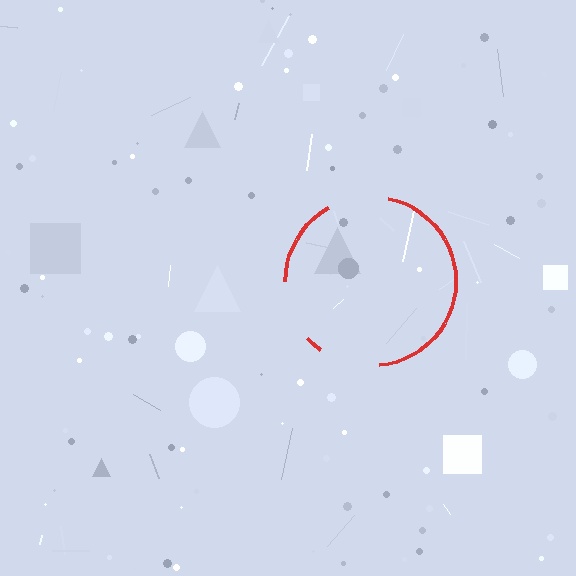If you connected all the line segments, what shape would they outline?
They would outline a circle.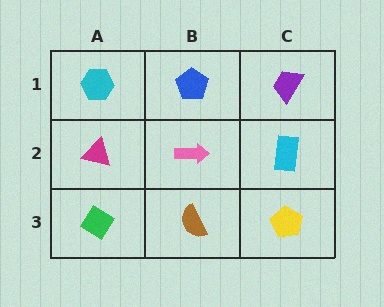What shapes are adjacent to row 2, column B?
A blue pentagon (row 1, column B), a brown semicircle (row 3, column B), a magenta triangle (row 2, column A), a cyan rectangle (row 2, column C).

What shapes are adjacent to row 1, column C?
A cyan rectangle (row 2, column C), a blue pentagon (row 1, column B).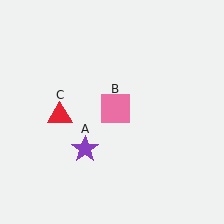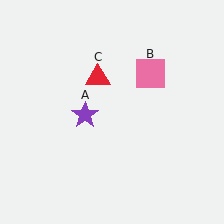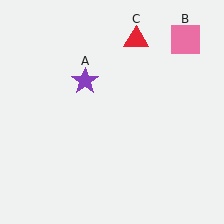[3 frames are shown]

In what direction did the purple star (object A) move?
The purple star (object A) moved up.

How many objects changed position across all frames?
3 objects changed position: purple star (object A), pink square (object B), red triangle (object C).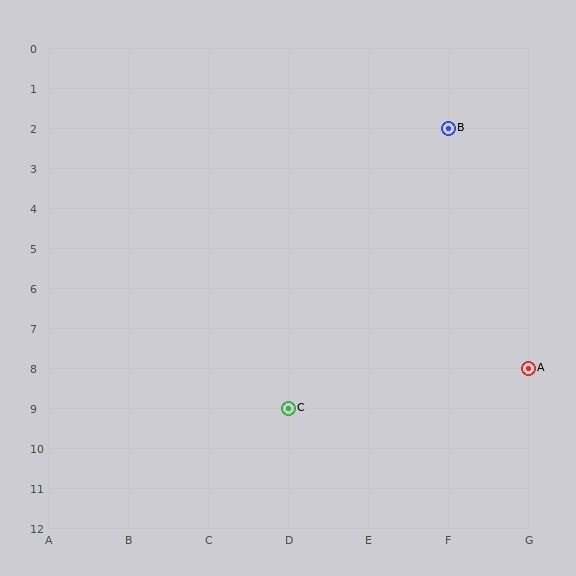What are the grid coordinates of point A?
Point A is at grid coordinates (G, 8).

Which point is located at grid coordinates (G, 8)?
Point A is at (G, 8).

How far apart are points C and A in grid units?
Points C and A are 3 columns and 1 row apart (about 3.2 grid units diagonally).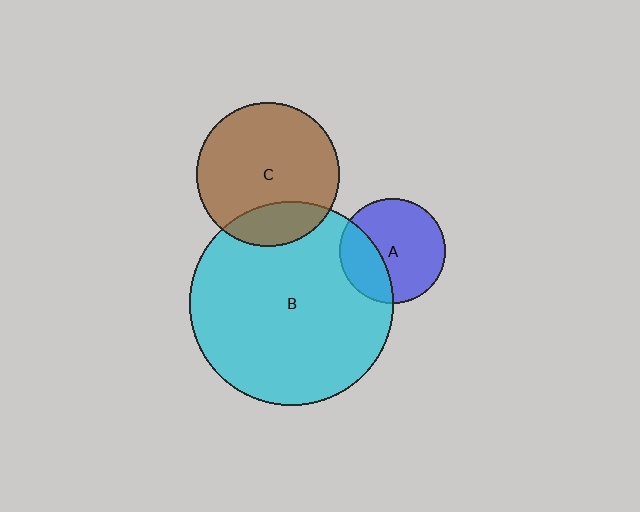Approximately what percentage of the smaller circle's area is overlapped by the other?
Approximately 30%.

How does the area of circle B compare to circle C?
Approximately 2.0 times.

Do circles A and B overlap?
Yes.